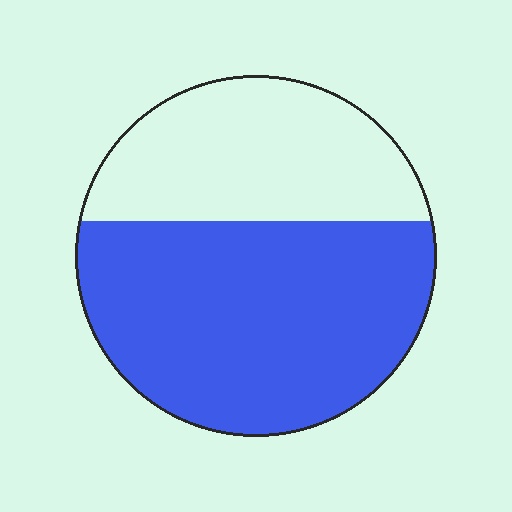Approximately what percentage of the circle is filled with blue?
Approximately 60%.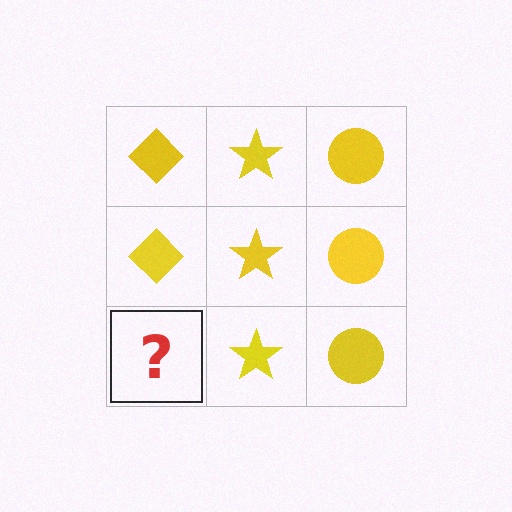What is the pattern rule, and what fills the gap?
The rule is that each column has a consistent shape. The gap should be filled with a yellow diamond.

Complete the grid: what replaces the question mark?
The question mark should be replaced with a yellow diamond.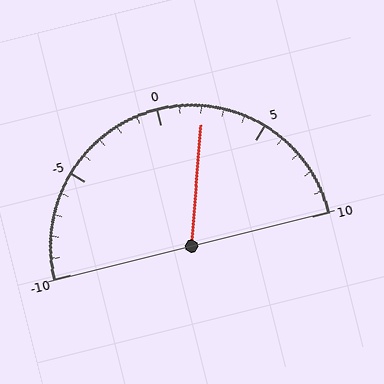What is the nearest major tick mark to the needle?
The nearest major tick mark is 0.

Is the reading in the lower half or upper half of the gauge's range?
The reading is in the upper half of the range (-10 to 10).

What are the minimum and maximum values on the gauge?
The gauge ranges from -10 to 10.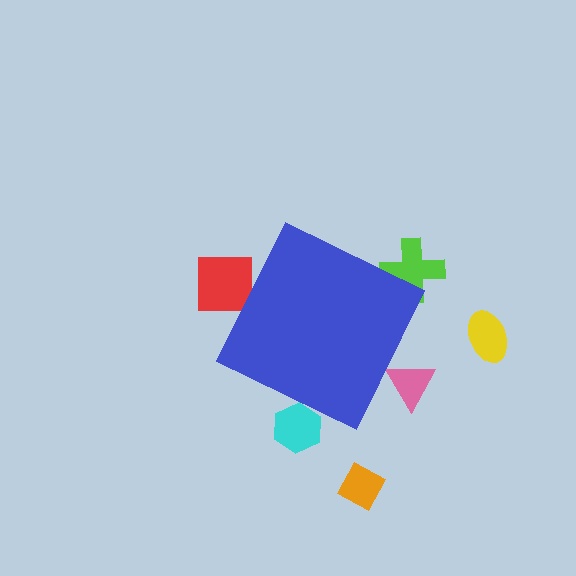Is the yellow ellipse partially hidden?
No, the yellow ellipse is fully visible.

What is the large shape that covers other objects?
A blue diamond.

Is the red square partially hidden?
Yes, the red square is partially hidden behind the blue diamond.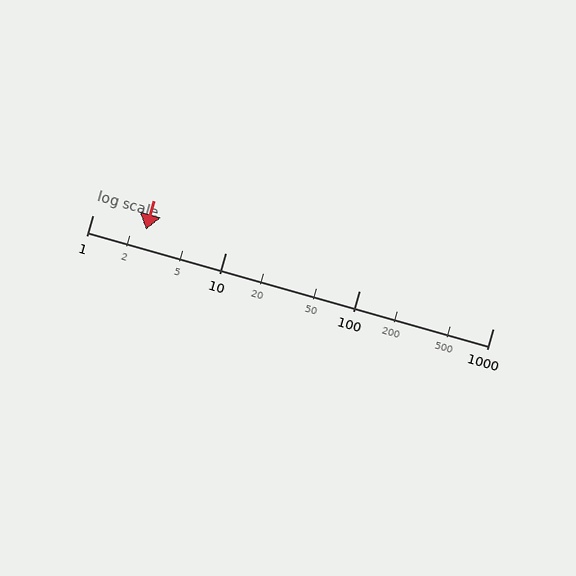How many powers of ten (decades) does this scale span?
The scale spans 3 decades, from 1 to 1000.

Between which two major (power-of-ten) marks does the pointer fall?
The pointer is between 1 and 10.